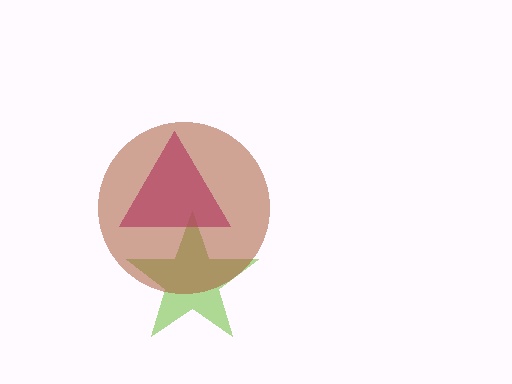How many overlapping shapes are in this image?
There are 3 overlapping shapes in the image.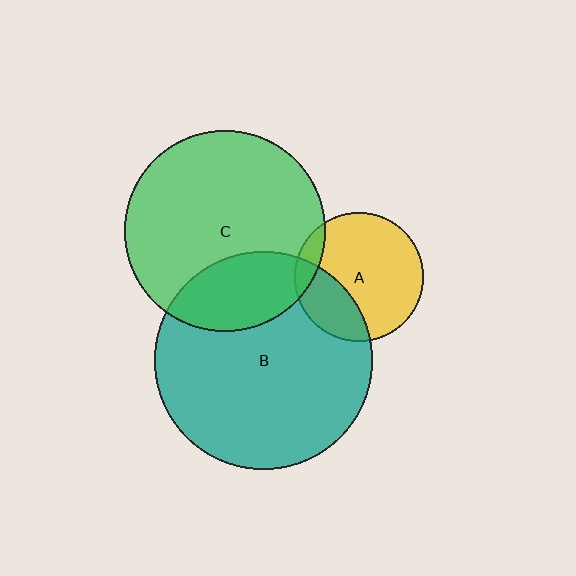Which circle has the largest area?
Circle B (teal).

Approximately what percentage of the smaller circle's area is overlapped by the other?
Approximately 30%.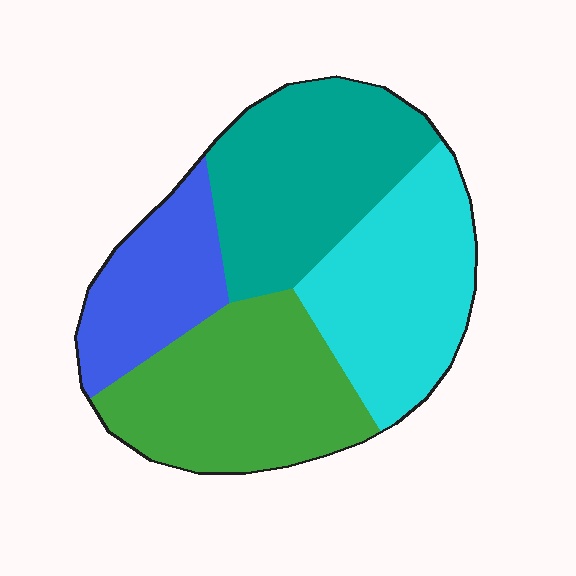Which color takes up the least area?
Blue, at roughly 15%.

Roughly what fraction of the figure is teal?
Teal covers about 30% of the figure.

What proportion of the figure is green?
Green covers 29% of the figure.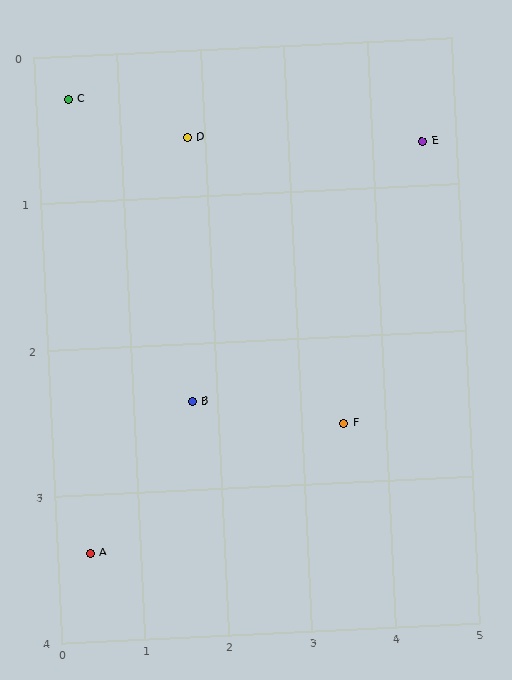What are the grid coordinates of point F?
Point F is at approximately (3.5, 2.6).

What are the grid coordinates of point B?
Point B is at approximately (1.7, 2.4).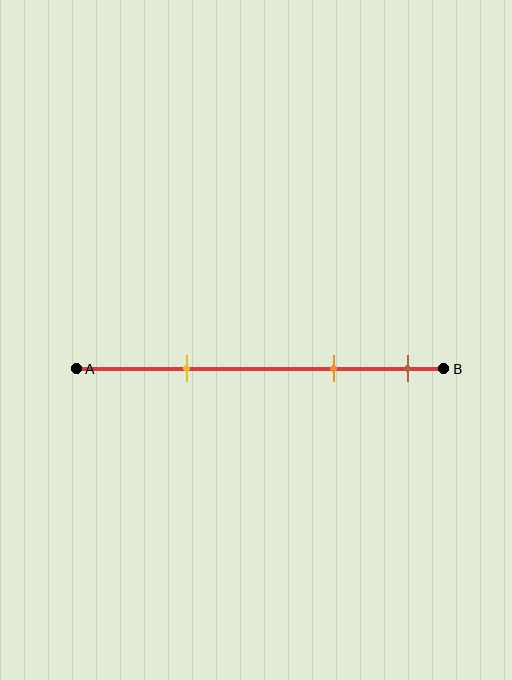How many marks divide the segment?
There are 3 marks dividing the segment.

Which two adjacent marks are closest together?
The orange and brown marks are the closest adjacent pair.